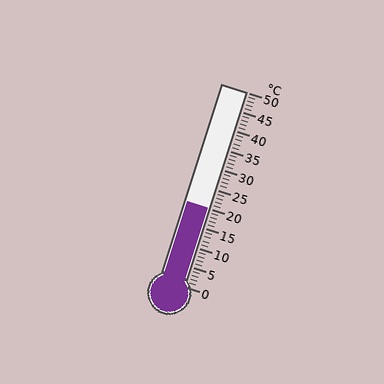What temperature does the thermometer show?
The thermometer shows approximately 20°C.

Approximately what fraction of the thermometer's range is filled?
The thermometer is filled to approximately 40% of its range.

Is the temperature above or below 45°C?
The temperature is below 45°C.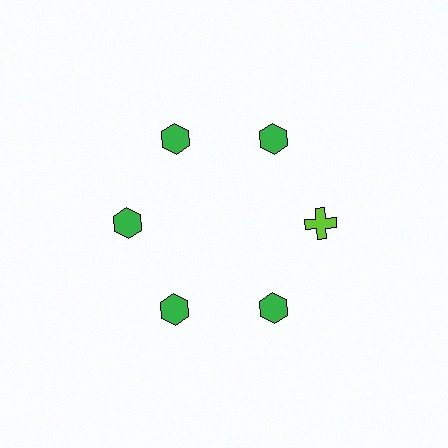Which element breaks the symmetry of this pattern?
The lime cross at roughly the 3 o'clock position breaks the symmetry. All other shapes are green hexagons.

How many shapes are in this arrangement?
There are 6 shapes arranged in a ring pattern.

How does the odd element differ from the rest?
It differs in both color (lime instead of green) and shape (cross instead of hexagon).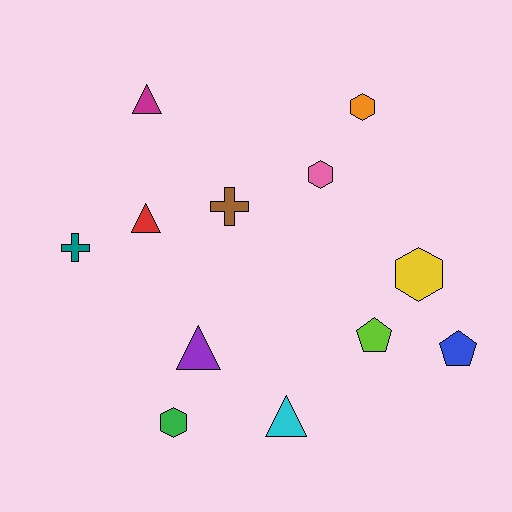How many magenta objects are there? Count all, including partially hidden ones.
There is 1 magenta object.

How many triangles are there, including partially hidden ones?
There are 4 triangles.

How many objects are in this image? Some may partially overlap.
There are 12 objects.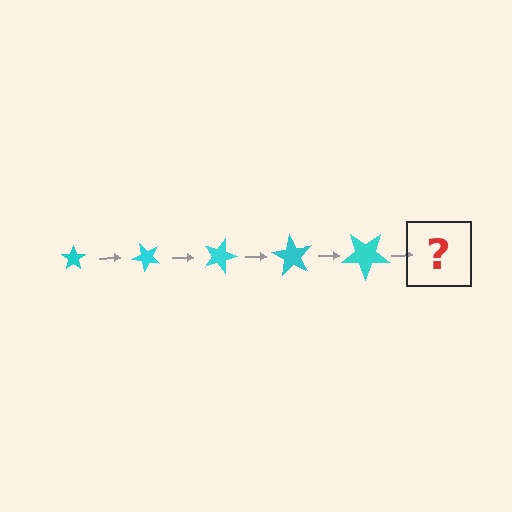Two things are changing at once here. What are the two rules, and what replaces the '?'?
The two rules are that the star grows larger each step and it rotates 45 degrees each step. The '?' should be a star, larger than the previous one and rotated 225 degrees from the start.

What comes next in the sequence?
The next element should be a star, larger than the previous one and rotated 225 degrees from the start.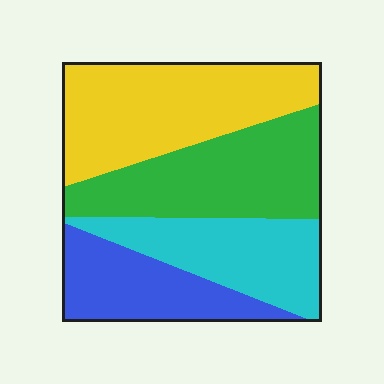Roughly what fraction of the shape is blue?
Blue takes up about one fifth (1/5) of the shape.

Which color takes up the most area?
Yellow, at roughly 30%.